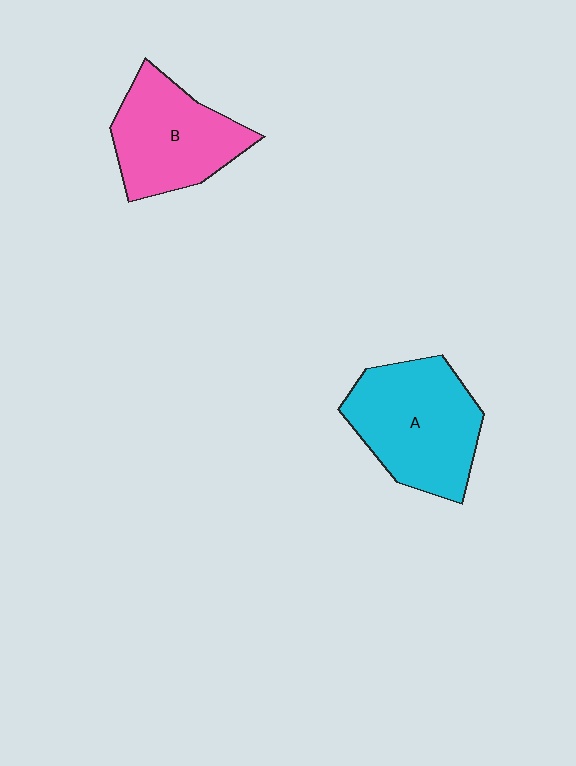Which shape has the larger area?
Shape A (cyan).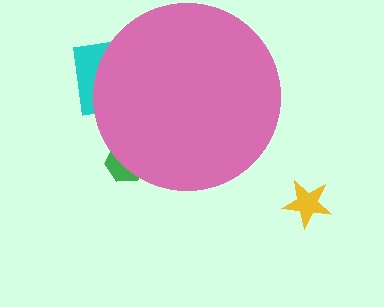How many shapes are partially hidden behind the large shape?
3 shapes are partially hidden.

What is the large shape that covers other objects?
A pink circle.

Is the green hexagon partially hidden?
Yes, the green hexagon is partially hidden behind the pink circle.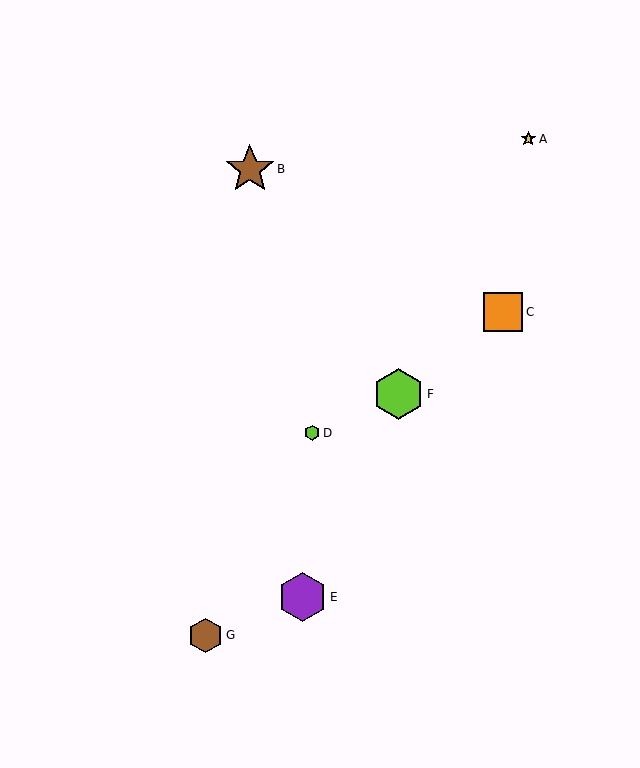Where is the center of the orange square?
The center of the orange square is at (503, 312).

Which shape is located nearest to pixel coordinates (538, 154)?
The yellow star (labeled A) at (528, 139) is nearest to that location.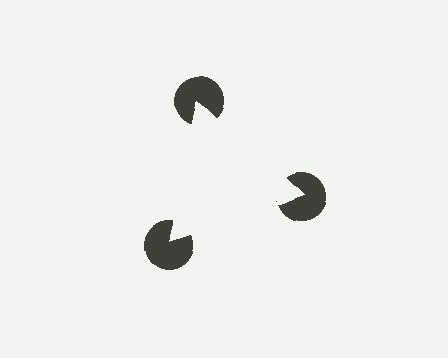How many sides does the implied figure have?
3 sides.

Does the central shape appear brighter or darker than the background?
It typically appears slightly brighter than the background, even though no actual brightness change is drawn.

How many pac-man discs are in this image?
There are 3 — one at each vertex of the illusory triangle.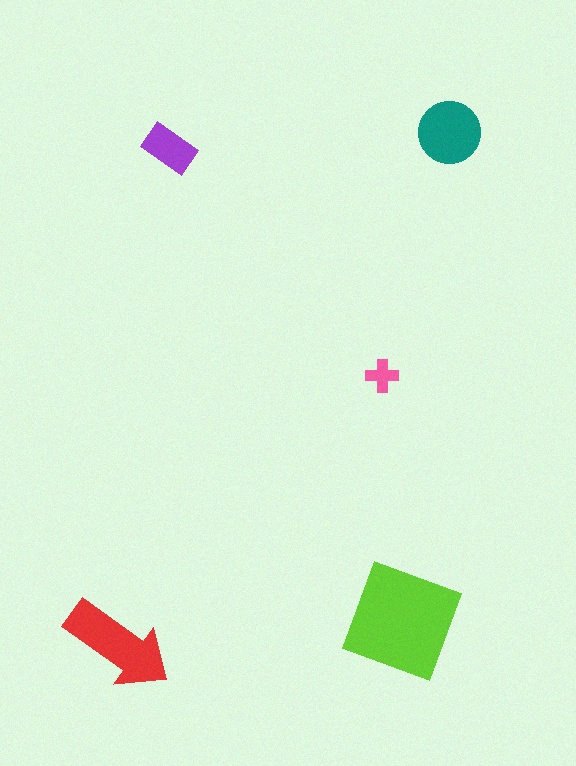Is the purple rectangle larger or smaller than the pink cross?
Larger.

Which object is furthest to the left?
The red arrow is leftmost.